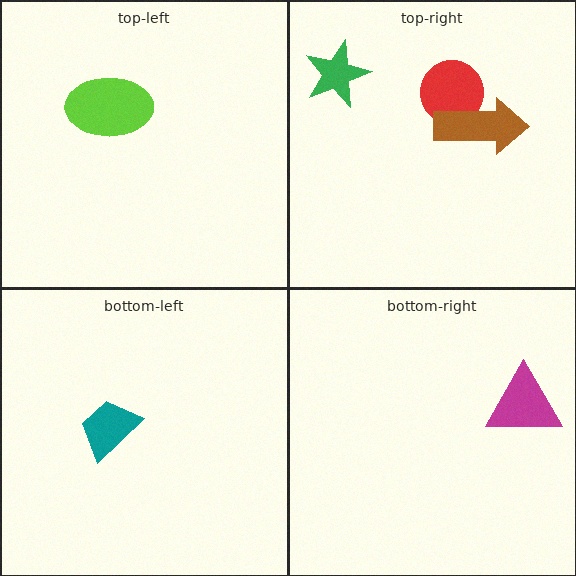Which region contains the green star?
The top-right region.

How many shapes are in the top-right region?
3.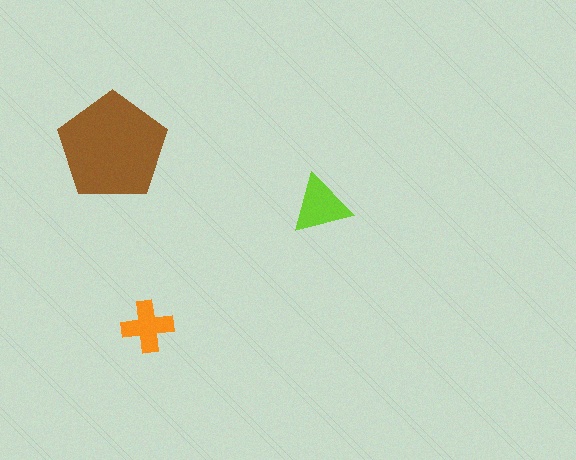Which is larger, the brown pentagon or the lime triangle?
The brown pentagon.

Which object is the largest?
The brown pentagon.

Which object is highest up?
The brown pentagon is topmost.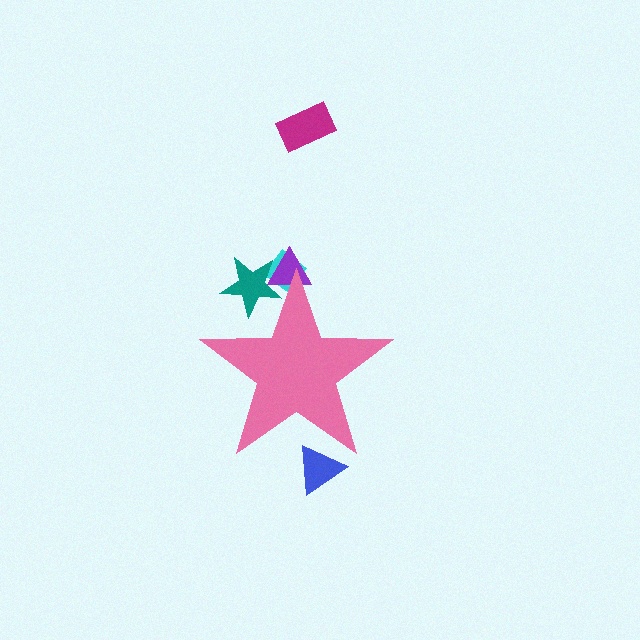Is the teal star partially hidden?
Yes, the teal star is partially hidden behind the pink star.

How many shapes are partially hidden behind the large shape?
4 shapes are partially hidden.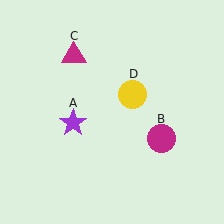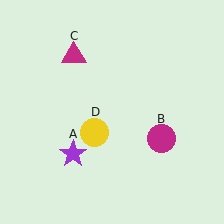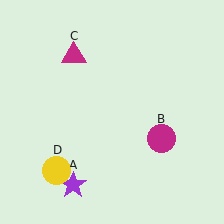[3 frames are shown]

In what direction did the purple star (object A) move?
The purple star (object A) moved down.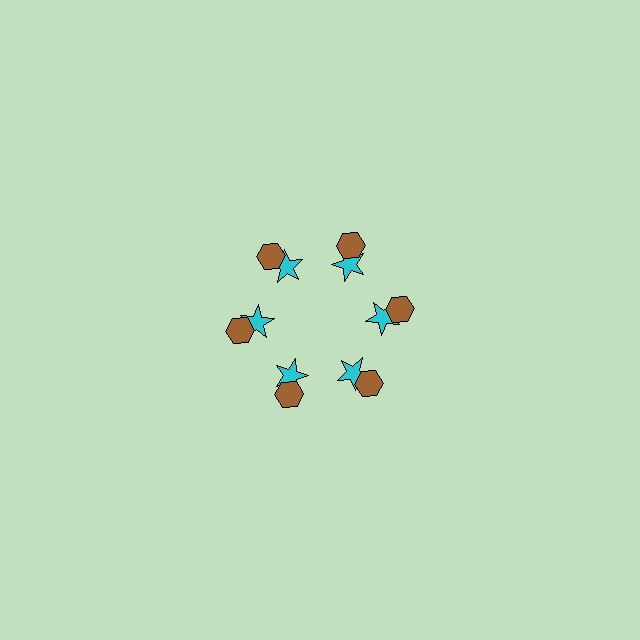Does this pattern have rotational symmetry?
Yes, this pattern has 6-fold rotational symmetry. It looks the same after rotating 60 degrees around the center.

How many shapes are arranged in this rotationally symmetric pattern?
There are 12 shapes, arranged in 6 groups of 2.